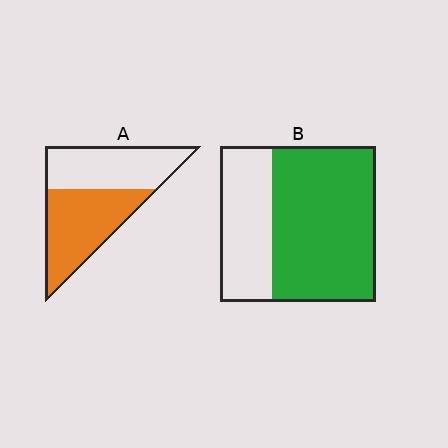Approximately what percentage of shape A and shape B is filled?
A is approximately 55% and B is approximately 65%.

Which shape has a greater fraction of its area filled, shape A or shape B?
Shape B.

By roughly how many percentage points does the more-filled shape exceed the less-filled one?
By roughly 15 percentage points (B over A).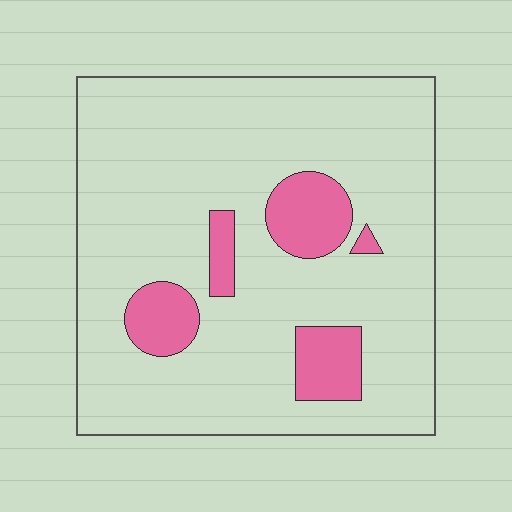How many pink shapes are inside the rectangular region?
5.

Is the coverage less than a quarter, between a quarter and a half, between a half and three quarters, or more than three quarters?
Less than a quarter.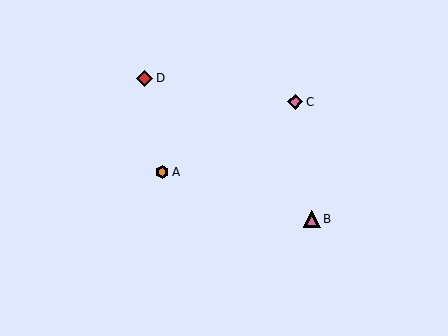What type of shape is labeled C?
Shape C is a pink diamond.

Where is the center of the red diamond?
The center of the red diamond is at (145, 78).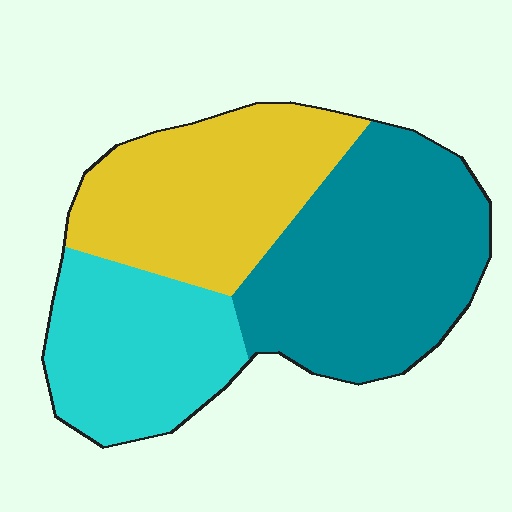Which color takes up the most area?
Teal, at roughly 40%.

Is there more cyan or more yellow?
Yellow.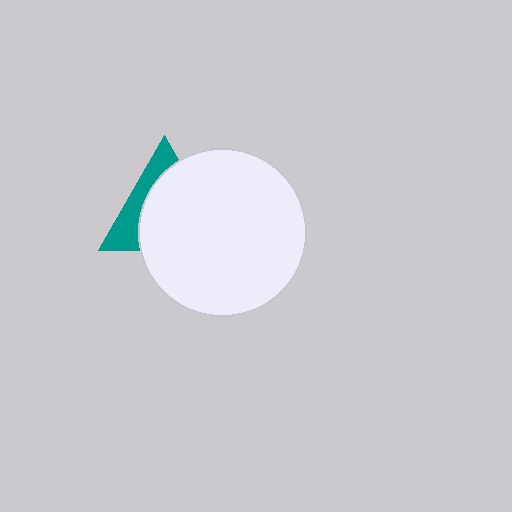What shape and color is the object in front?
The object in front is a white circle.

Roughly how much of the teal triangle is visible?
A small part of it is visible (roughly 33%).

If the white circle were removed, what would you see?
You would see the complete teal triangle.